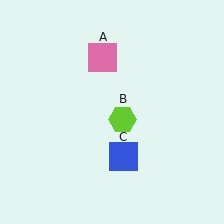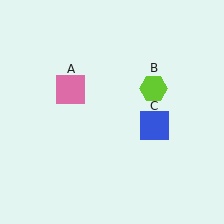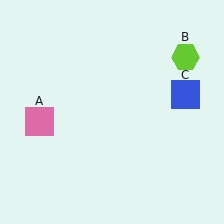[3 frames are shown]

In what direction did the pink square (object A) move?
The pink square (object A) moved down and to the left.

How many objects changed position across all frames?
3 objects changed position: pink square (object A), lime hexagon (object B), blue square (object C).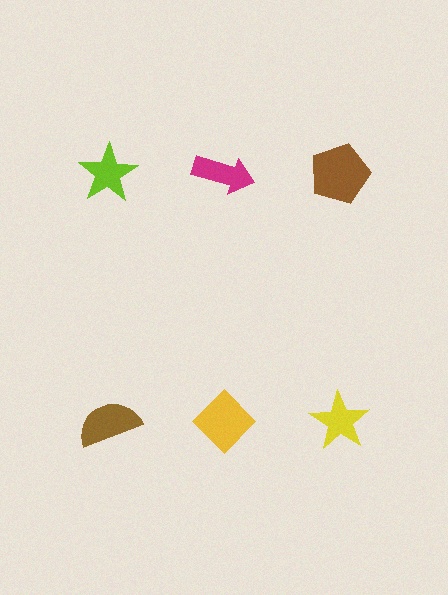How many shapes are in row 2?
3 shapes.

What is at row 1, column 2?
A magenta arrow.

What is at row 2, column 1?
A brown semicircle.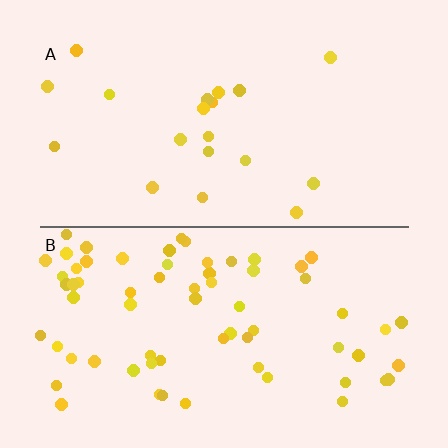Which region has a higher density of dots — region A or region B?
B (the bottom).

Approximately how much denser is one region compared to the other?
Approximately 3.4× — region B over region A.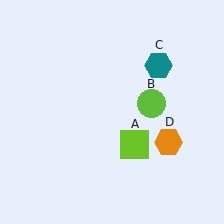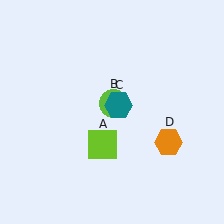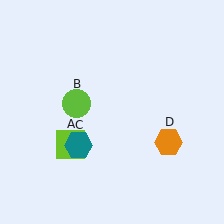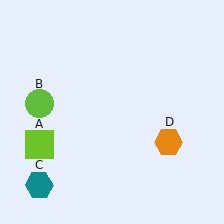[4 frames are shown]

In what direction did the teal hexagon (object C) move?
The teal hexagon (object C) moved down and to the left.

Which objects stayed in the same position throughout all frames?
Orange hexagon (object D) remained stationary.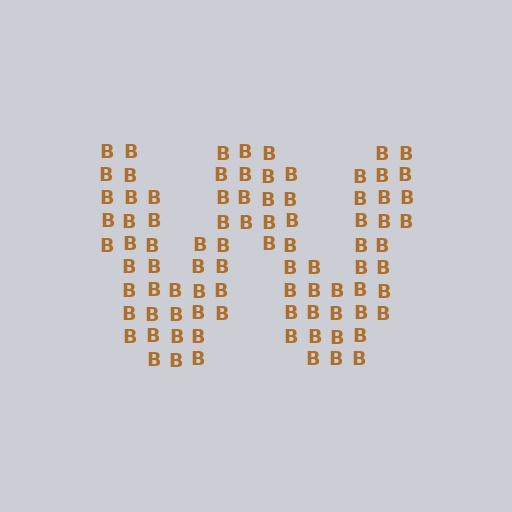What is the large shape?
The large shape is the letter W.